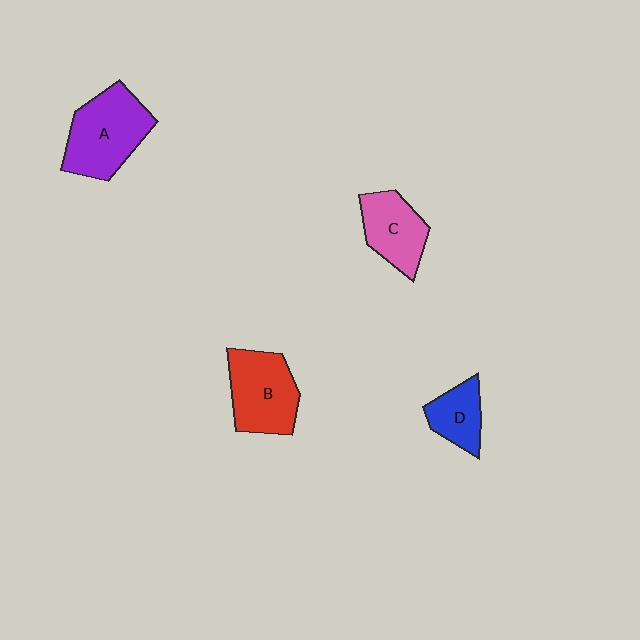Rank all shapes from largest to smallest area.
From largest to smallest: A (purple), B (red), C (pink), D (blue).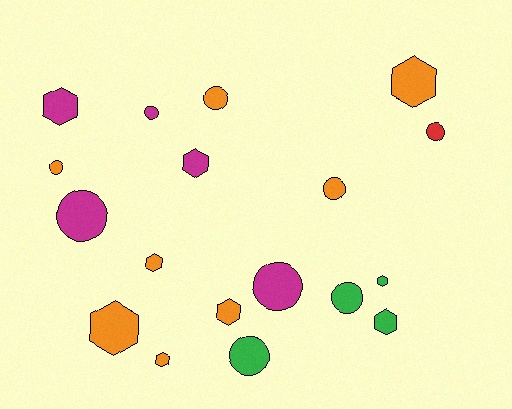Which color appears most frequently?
Orange, with 8 objects.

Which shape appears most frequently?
Circle, with 9 objects.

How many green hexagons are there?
There are 2 green hexagons.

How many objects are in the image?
There are 18 objects.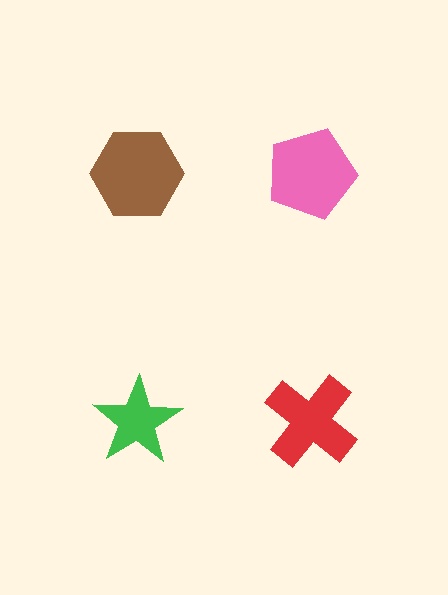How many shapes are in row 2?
2 shapes.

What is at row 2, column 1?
A green star.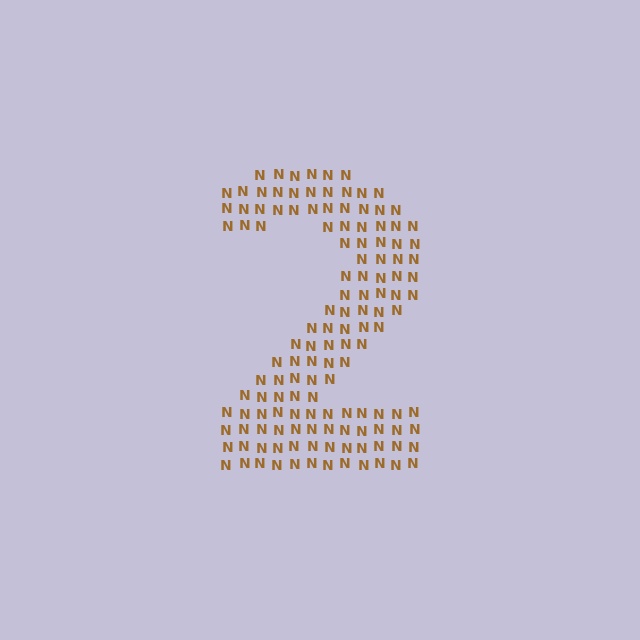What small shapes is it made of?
It is made of small letter N's.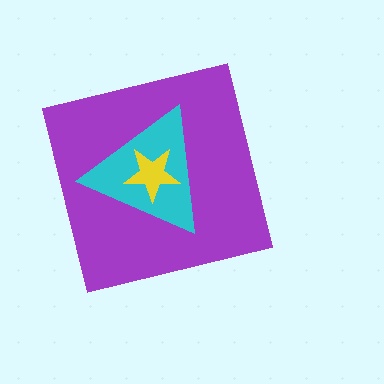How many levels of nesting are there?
3.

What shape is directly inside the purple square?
The cyan triangle.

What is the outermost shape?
The purple square.